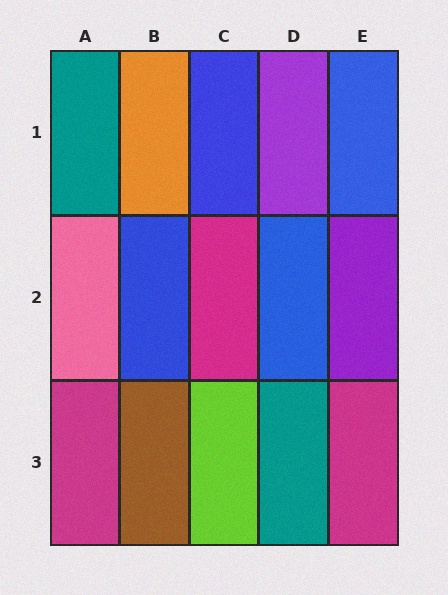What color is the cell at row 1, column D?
Purple.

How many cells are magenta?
3 cells are magenta.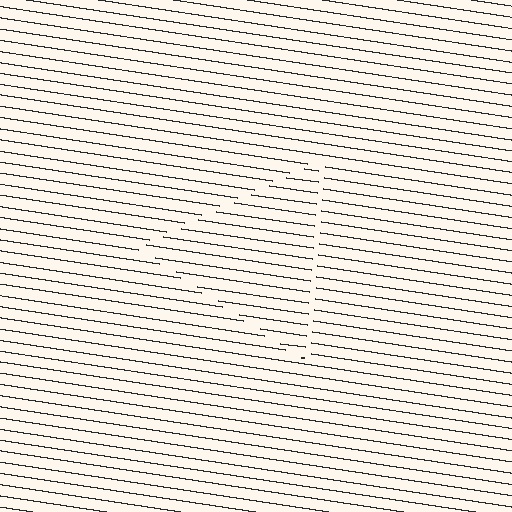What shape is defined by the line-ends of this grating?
An illusory triangle. The interior of the shape contains the same grating, shifted by half a period — the contour is defined by the phase discontinuity where line-ends from the inner and outer gratings abut.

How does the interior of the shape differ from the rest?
The interior of the shape contains the same grating, shifted by half a period — the contour is defined by the phase discontinuity where line-ends from the inner and outer gratings abut.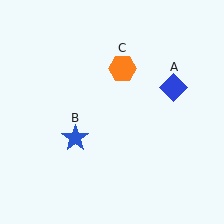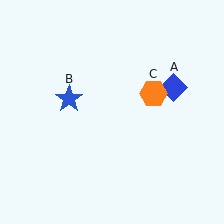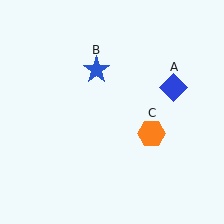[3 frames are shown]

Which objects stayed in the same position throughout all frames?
Blue diamond (object A) remained stationary.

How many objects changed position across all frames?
2 objects changed position: blue star (object B), orange hexagon (object C).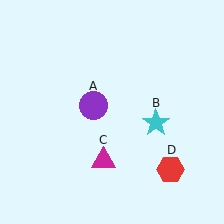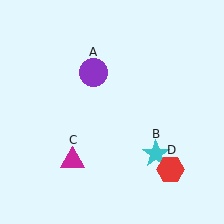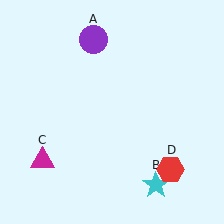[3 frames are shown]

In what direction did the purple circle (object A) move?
The purple circle (object A) moved up.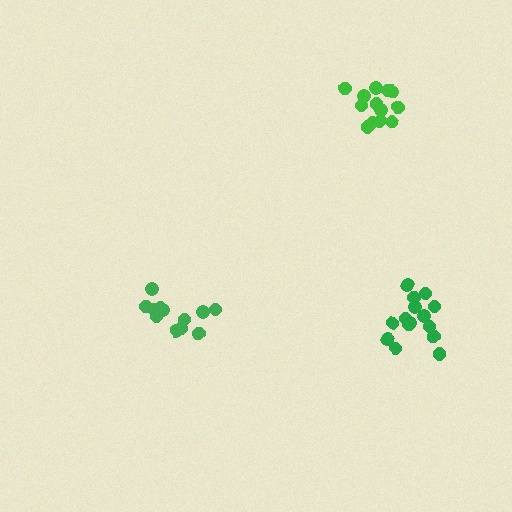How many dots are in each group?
Group 1: 12 dots, Group 2: 15 dots, Group 3: 13 dots (40 total).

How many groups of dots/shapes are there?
There are 3 groups.